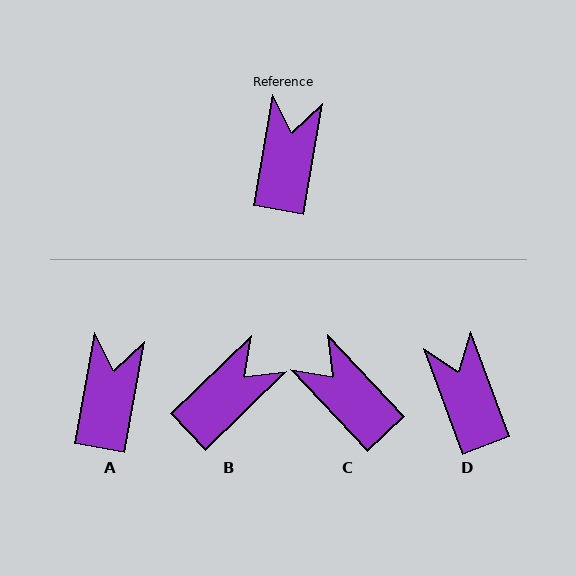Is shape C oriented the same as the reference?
No, it is off by about 53 degrees.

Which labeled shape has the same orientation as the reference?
A.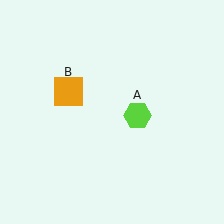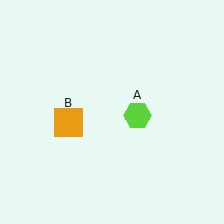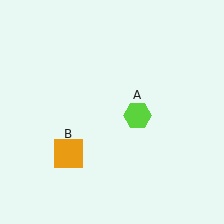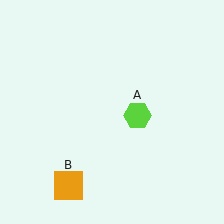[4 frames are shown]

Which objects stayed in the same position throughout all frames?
Lime hexagon (object A) remained stationary.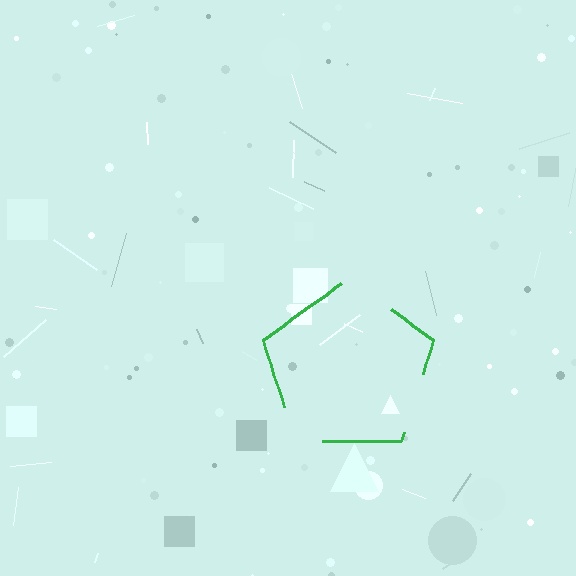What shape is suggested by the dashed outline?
The dashed outline suggests a pentagon.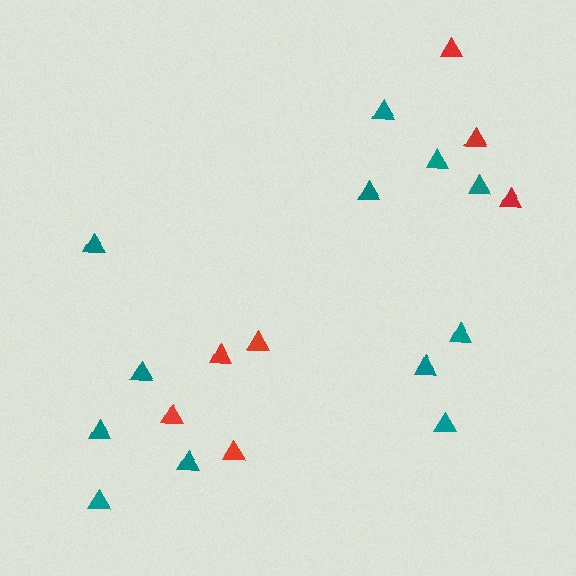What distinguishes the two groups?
There are 2 groups: one group of red triangles (7) and one group of teal triangles (12).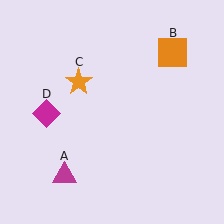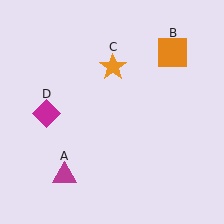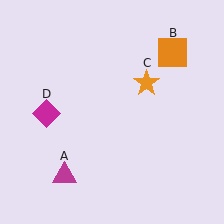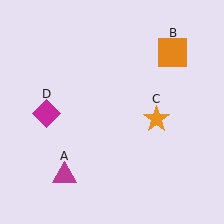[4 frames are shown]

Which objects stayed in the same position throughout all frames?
Magenta triangle (object A) and orange square (object B) and magenta diamond (object D) remained stationary.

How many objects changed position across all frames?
1 object changed position: orange star (object C).